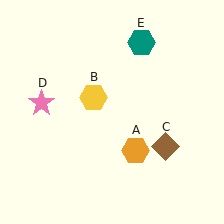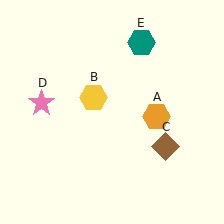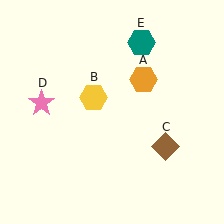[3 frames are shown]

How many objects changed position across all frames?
1 object changed position: orange hexagon (object A).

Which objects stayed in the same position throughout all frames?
Yellow hexagon (object B) and brown diamond (object C) and pink star (object D) and teal hexagon (object E) remained stationary.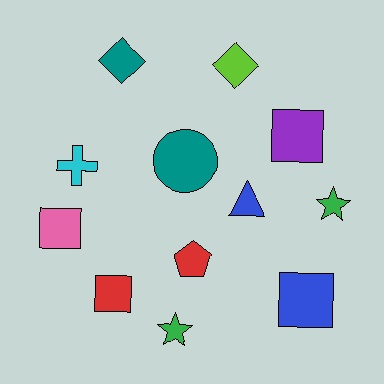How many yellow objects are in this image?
There are no yellow objects.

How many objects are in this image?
There are 12 objects.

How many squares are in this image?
There are 4 squares.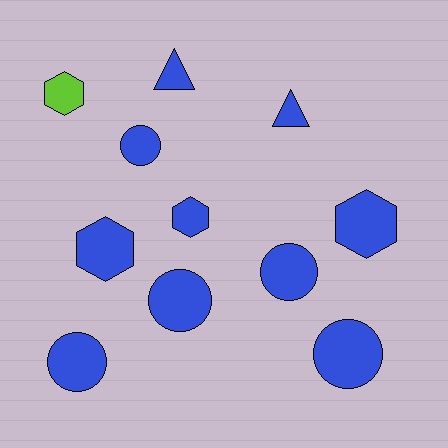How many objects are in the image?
There are 11 objects.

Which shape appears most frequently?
Circle, with 5 objects.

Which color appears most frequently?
Blue, with 10 objects.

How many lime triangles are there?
There are no lime triangles.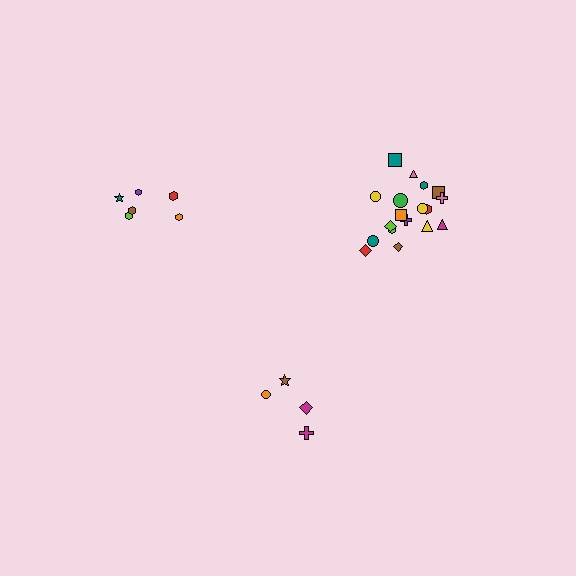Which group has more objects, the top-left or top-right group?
The top-right group.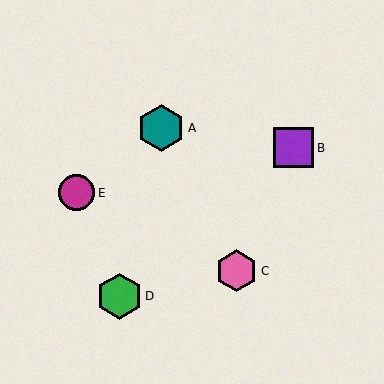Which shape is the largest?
The teal hexagon (labeled A) is the largest.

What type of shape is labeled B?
Shape B is a purple square.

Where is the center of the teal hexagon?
The center of the teal hexagon is at (161, 128).